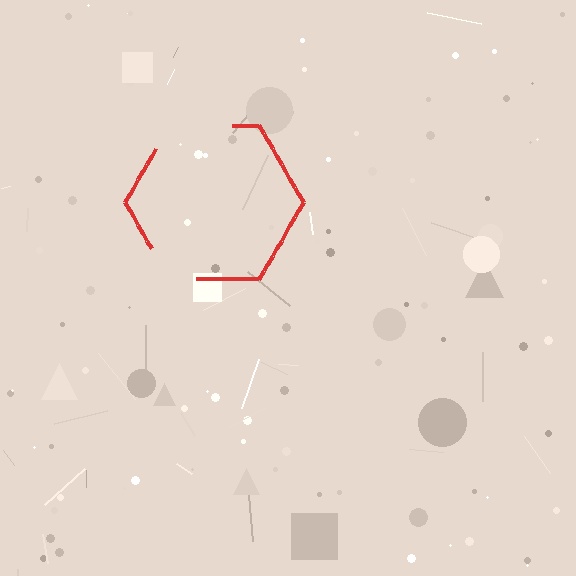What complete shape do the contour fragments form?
The contour fragments form a hexagon.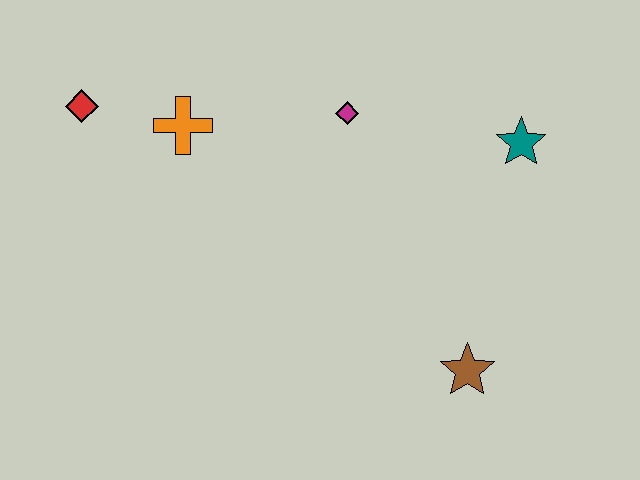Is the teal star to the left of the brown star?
No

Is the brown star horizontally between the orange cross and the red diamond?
No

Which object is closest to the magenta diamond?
The orange cross is closest to the magenta diamond.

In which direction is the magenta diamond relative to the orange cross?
The magenta diamond is to the right of the orange cross.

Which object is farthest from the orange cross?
The brown star is farthest from the orange cross.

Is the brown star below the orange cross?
Yes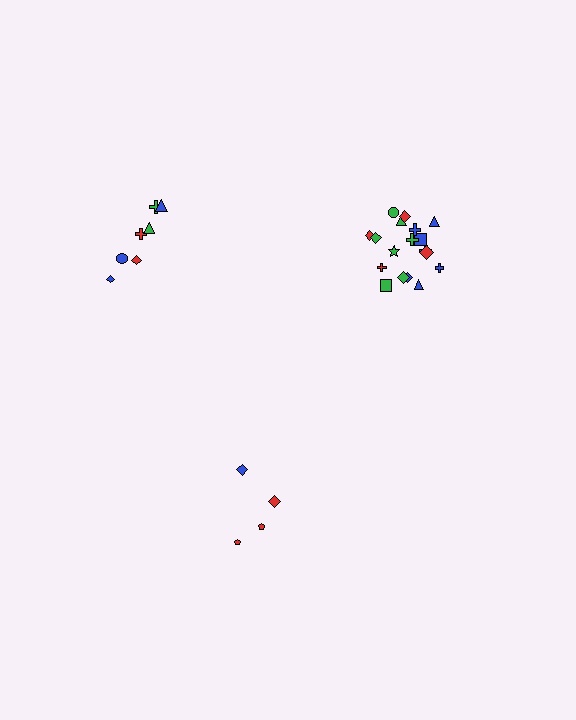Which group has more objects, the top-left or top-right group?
The top-right group.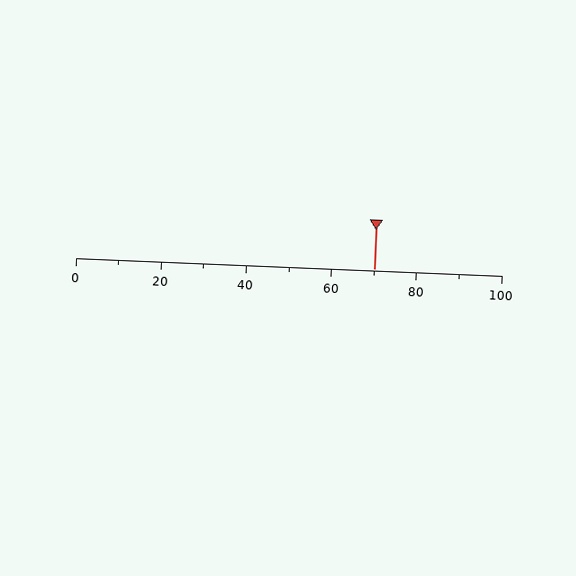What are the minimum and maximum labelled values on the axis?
The axis runs from 0 to 100.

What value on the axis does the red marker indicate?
The marker indicates approximately 70.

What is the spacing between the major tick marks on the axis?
The major ticks are spaced 20 apart.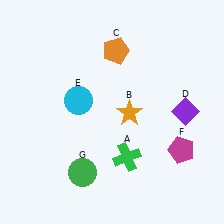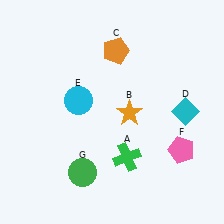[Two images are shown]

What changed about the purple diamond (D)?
In Image 1, D is purple. In Image 2, it changed to cyan.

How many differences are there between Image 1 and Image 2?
There are 2 differences between the two images.